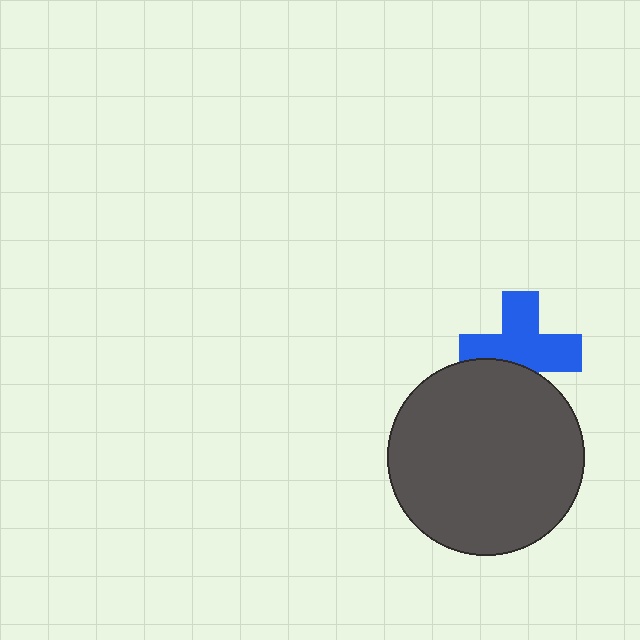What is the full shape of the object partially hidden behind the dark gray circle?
The partially hidden object is a blue cross.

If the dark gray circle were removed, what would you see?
You would see the complete blue cross.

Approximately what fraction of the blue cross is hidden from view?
Roughly 31% of the blue cross is hidden behind the dark gray circle.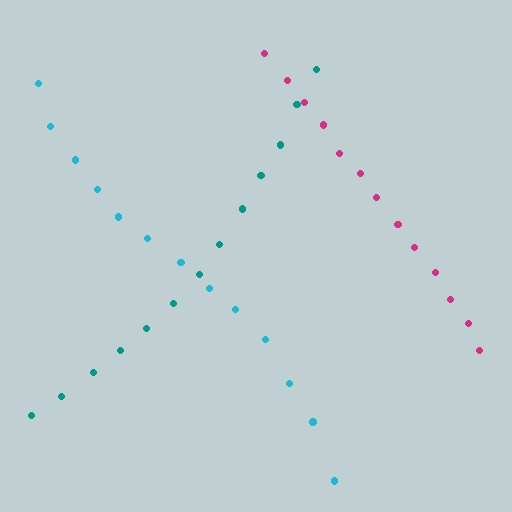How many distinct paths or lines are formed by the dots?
There are 3 distinct paths.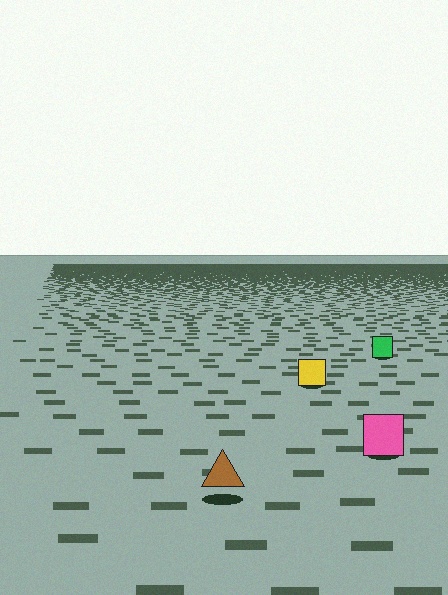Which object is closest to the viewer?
The brown triangle is closest. The texture marks near it are larger and more spread out.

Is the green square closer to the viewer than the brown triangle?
No. The brown triangle is closer — you can tell from the texture gradient: the ground texture is coarser near it.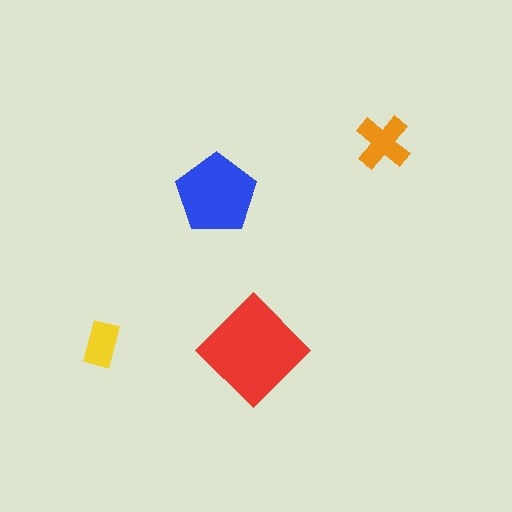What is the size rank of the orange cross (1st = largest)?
3rd.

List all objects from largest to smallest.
The red diamond, the blue pentagon, the orange cross, the yellow rectangle.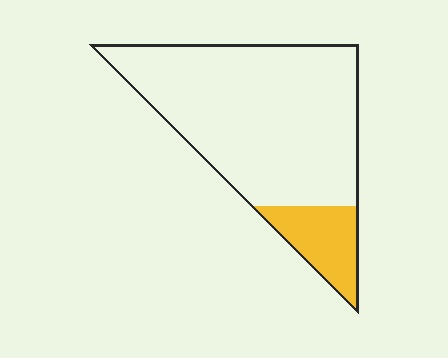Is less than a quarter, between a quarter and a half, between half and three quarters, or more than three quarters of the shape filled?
Less than a quarter.